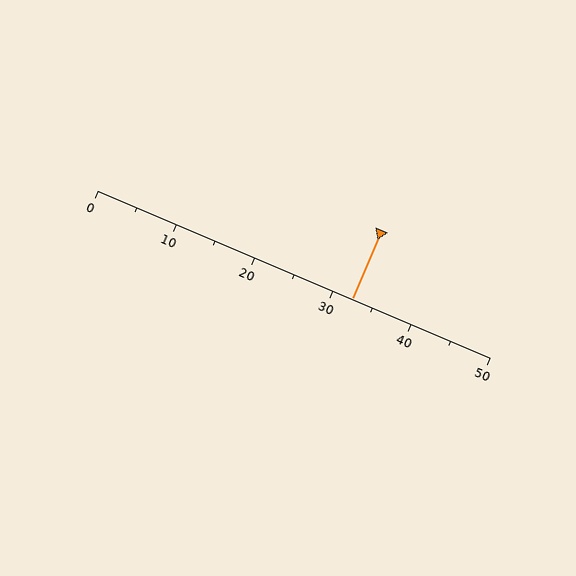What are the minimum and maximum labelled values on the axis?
The axis runs from 0 to 50.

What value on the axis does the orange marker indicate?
The marker indicates approximately 32.5.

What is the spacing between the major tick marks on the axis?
The major ticks are spaced 10 apart.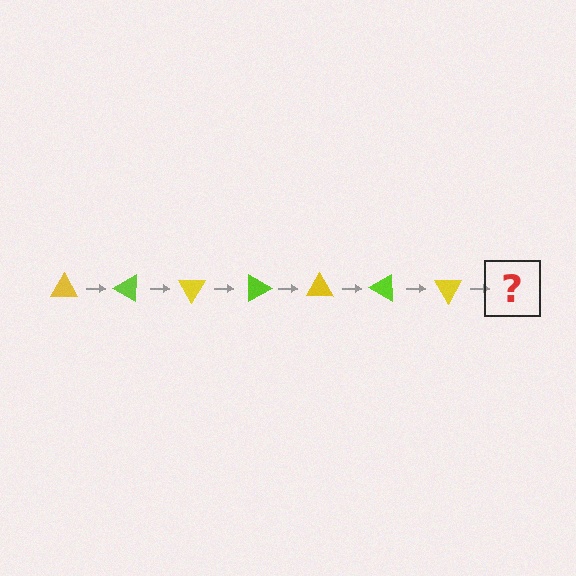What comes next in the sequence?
The next element should be a lime triangle, rotated 210 degrees from the start.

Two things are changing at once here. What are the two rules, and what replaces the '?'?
The two rules are that it rotates 30 degrees each step and the color cycles through yellow and lime. The '?' should be a lime triangle, rotated 210 degrees from the start.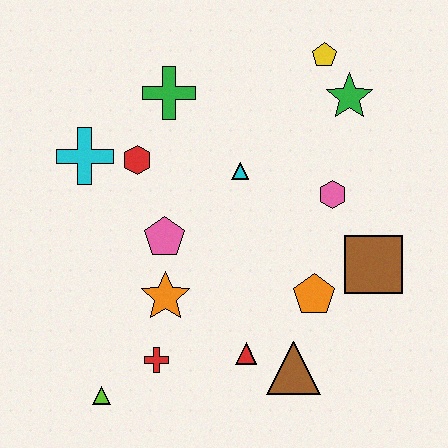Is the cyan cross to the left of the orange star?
Yes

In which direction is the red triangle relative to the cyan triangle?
The red triangle is below the cyan triangle.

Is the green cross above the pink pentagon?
Yes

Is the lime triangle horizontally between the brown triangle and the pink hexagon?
No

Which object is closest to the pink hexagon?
The brown square is closest to the pink hexagon.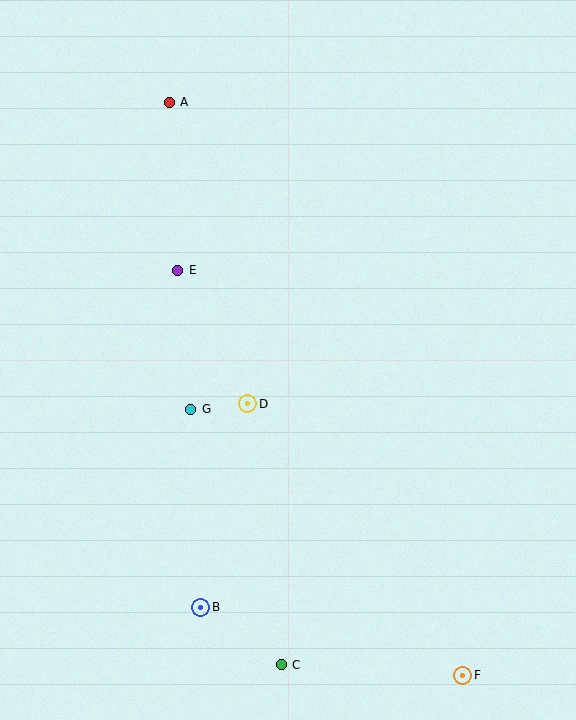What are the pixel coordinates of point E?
Point E is at (178, 270).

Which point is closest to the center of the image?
Point D at (248, 404) is closest to the center.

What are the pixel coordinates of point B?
Point B is at (201, 607).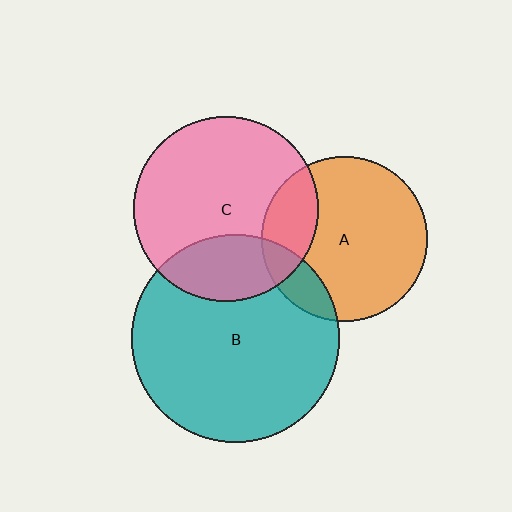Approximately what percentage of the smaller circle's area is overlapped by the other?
Approximately 20%.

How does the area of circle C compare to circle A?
Approximately 1.3 times.